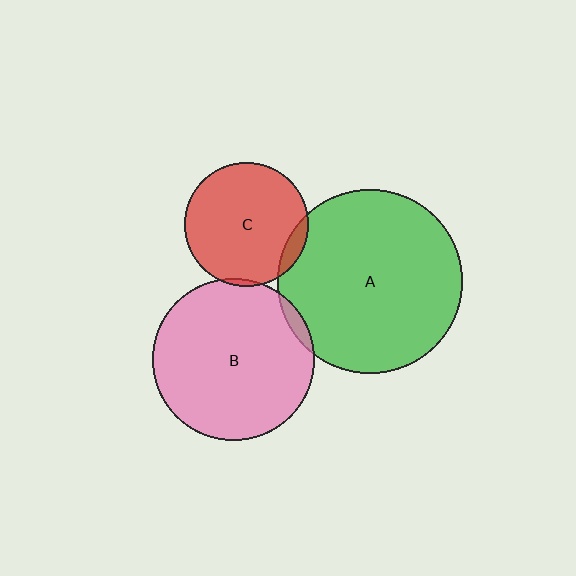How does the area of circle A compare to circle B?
Approximately 1.3 times.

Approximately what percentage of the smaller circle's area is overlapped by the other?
Approximately 5%.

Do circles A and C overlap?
Yes.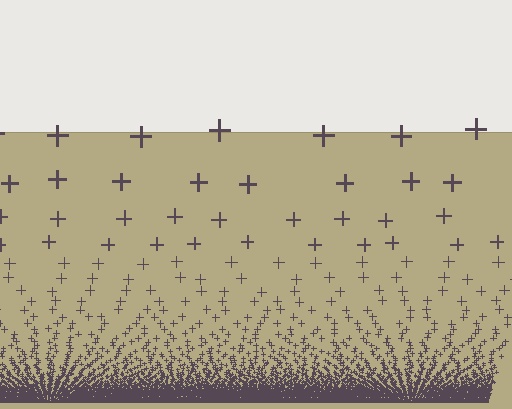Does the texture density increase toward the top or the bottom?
Density increases toward the bottom.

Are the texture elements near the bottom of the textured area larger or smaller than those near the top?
Smaller. The gradient is inverted — elements near the bottom are smaller and denser.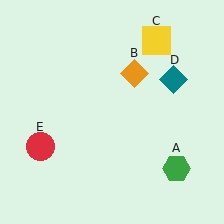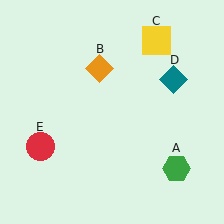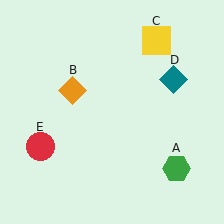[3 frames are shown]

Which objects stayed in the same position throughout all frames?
Green hexagon (object A) and yellow square (object C) and teal diamond (object D) and red circle (object E) remained stationary.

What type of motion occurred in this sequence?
The orange diamond (object B) rotated counterclockwise around the center of the scene.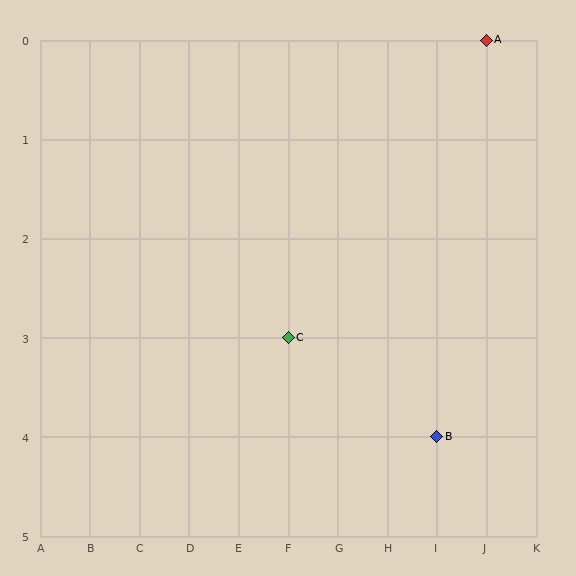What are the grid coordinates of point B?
Point B is at grid coordinates (I, 4).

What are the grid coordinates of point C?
Point C is at grid coordinates (F, 3).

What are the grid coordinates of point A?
Point A is at grid coordinates (J, 0).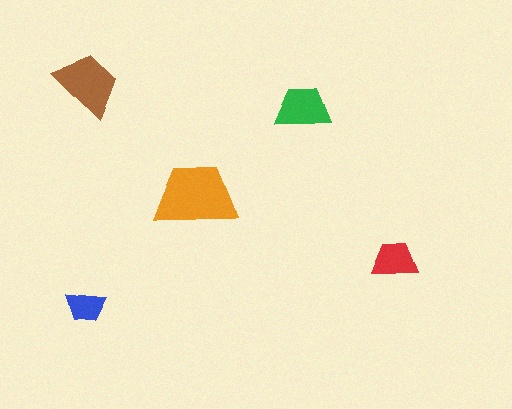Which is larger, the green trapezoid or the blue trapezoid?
The green one.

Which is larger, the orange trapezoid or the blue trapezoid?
The orange one.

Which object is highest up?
The brown trapezoid is topmost.